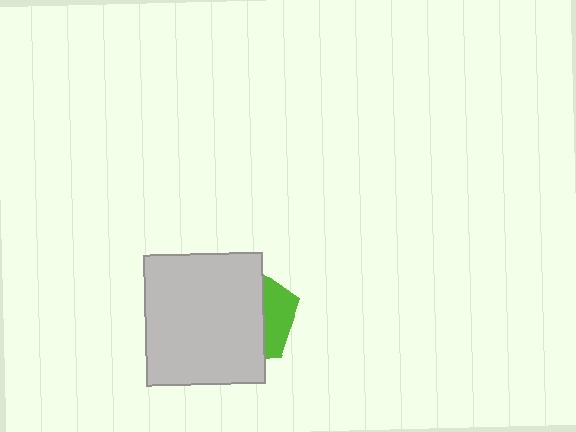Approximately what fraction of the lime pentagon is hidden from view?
Roughly 70% of the lime pentagon is hidden behind the light gray rectangle.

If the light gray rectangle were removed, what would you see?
You would see the complete lime pentagon.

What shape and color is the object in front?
The object in front is a light gray rectangle.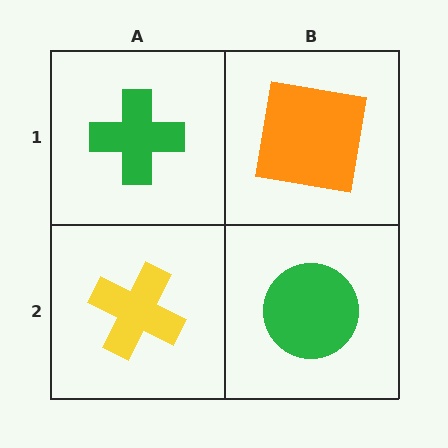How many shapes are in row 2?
2 shapes.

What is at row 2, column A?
A yellow cross.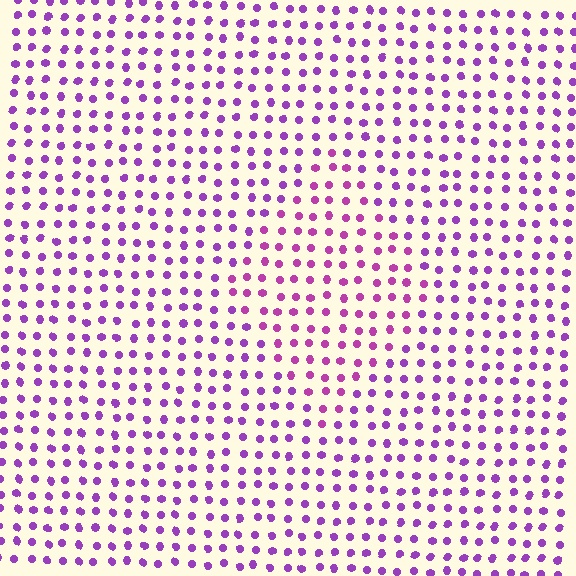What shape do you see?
I see a diamond.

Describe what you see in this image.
The image is filled with small purple elements in a uniform arrangement. A diamond-shaped region is visible where the elements are tinted to a slightly different hue, forming a subtle color boundary.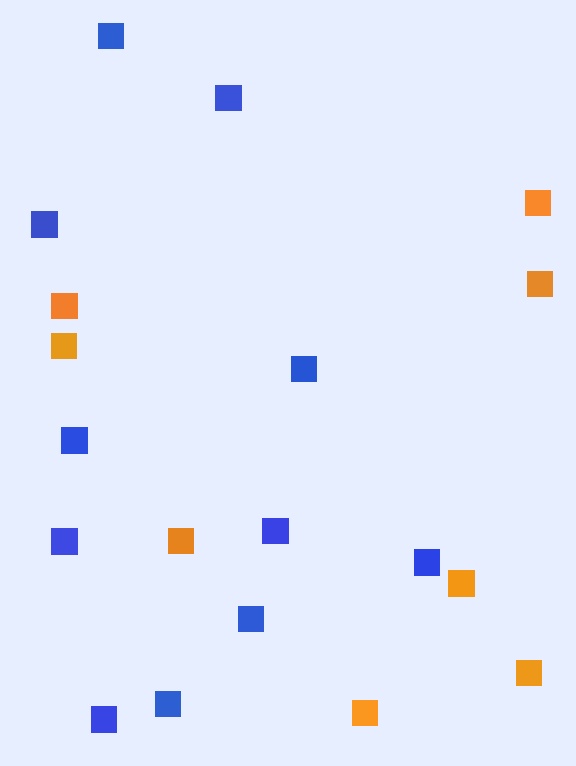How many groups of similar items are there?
There are 2 groups: one group of blue squares (11) and one group of orange squares (8).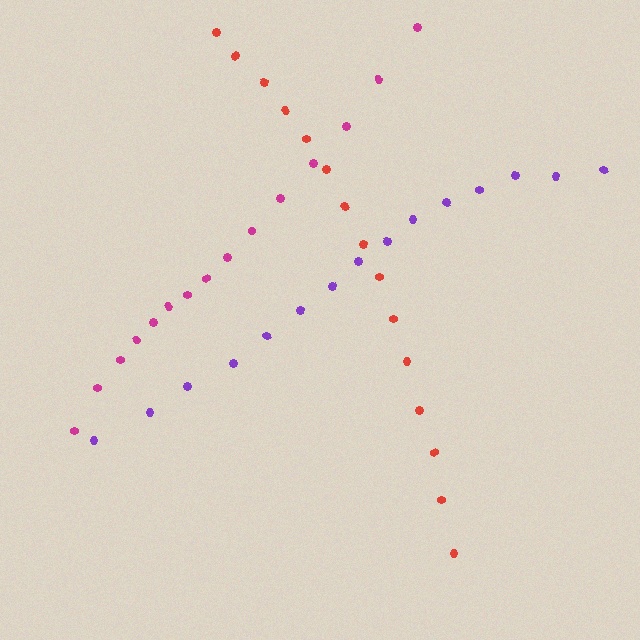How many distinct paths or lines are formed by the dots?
There are 3 distinct paths.